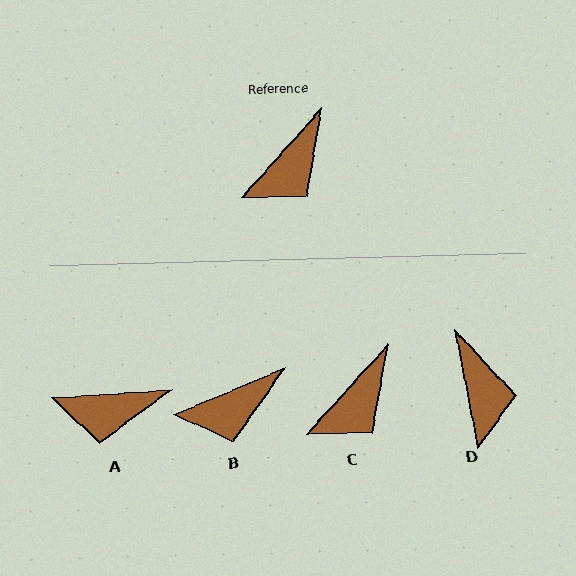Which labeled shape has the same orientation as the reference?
C.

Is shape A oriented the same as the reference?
No, it is off by about 44 degrees.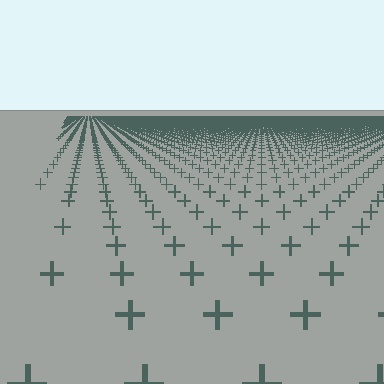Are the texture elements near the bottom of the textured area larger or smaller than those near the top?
Larger. Near the bottom, elements are closer to the viewer and appear at a bigger on-screen size.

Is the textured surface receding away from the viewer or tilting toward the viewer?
The surface is receding away from the viewer. Texture elements get smaller and denser toward the top.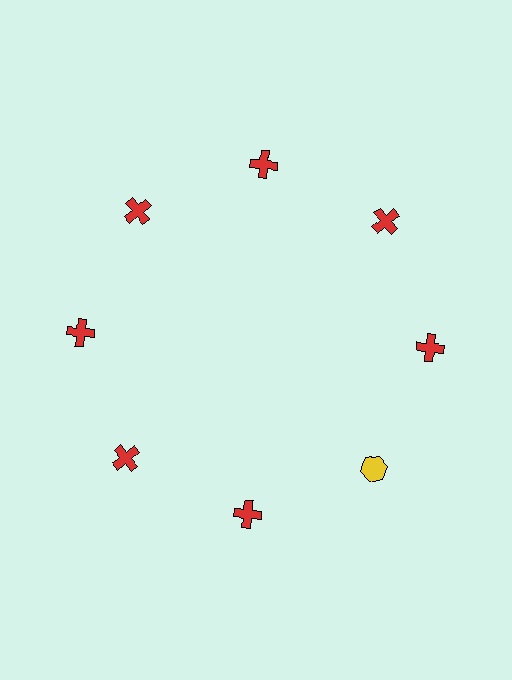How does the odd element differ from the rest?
It differs in both color (yellow instead of red) and shape (hexagon instead of cross).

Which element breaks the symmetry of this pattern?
The yellow hexagon at roughly the 4 o'clock position breaks the symmetry. All other shapes are red crosses.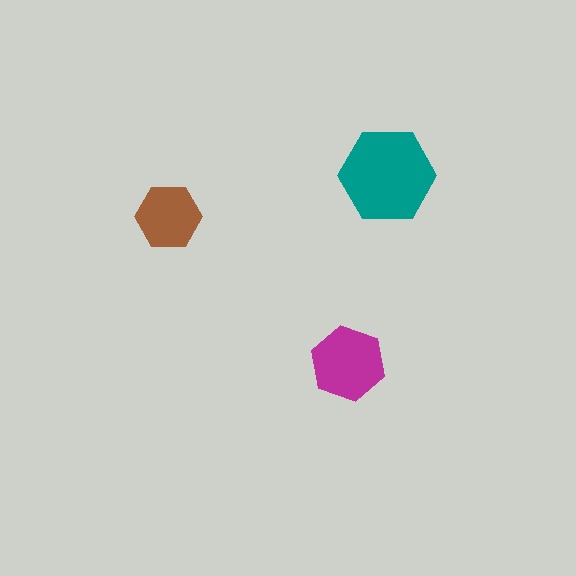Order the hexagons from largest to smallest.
the teal one, the magenta one, the brown one.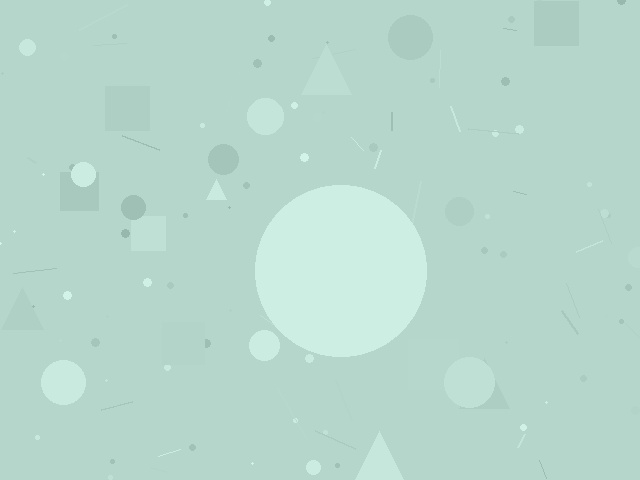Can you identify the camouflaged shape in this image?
The camouflaged shape is a circle.